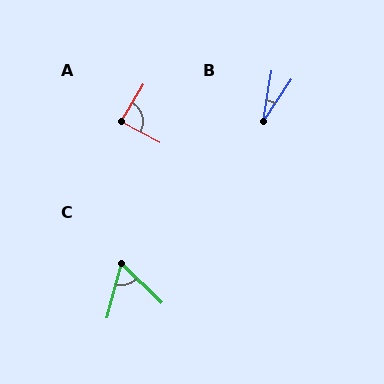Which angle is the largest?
A, at approximately 87 degrees.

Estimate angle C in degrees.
Approximately 60 degrees.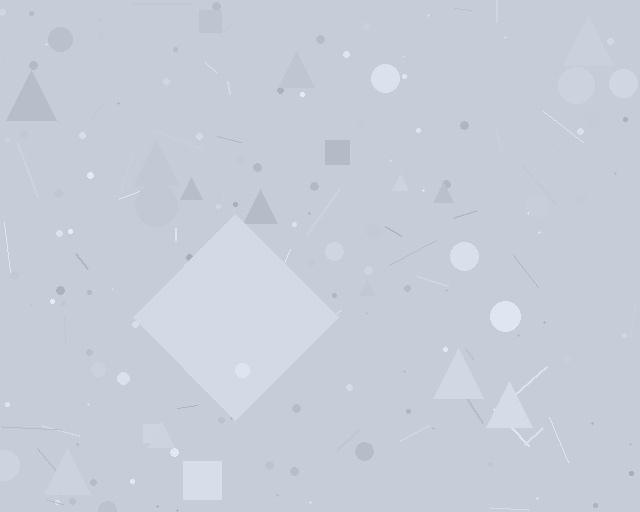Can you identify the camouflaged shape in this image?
The camouflaged shape is a diamond.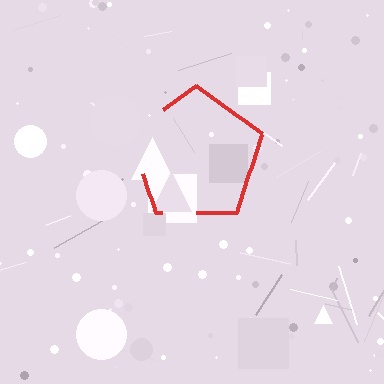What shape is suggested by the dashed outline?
The dashed outline suggests a pentagon.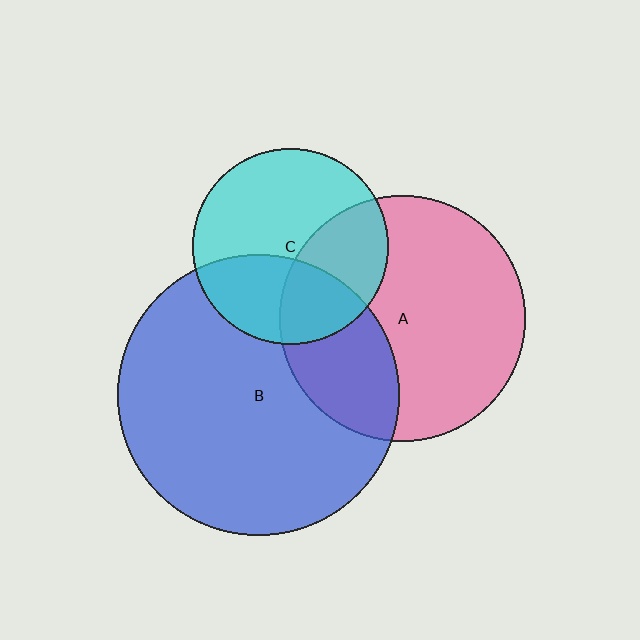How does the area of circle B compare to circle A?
Approximately 1.3 times.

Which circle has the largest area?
Circle B (blue).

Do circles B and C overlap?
Yes.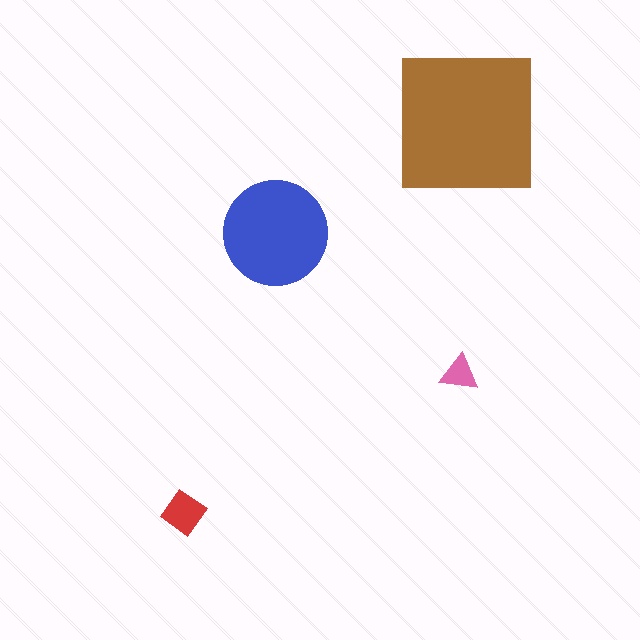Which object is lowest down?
The red diamond is bottommost.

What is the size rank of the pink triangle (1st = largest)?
4th.